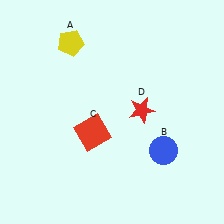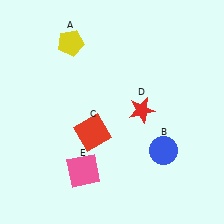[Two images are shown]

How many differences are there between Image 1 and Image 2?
There is 1 difference between the two images.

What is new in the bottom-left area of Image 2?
A pink square (E) was added in the bottom-left area of Image 2.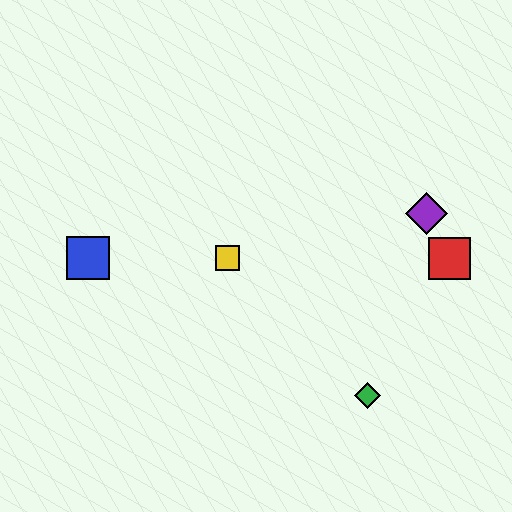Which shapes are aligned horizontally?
The red square, the blue square, the yellow square are aligned horizontally.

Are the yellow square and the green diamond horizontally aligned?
No, the yellow square is at y≈258 and the green diamond is at y≈396.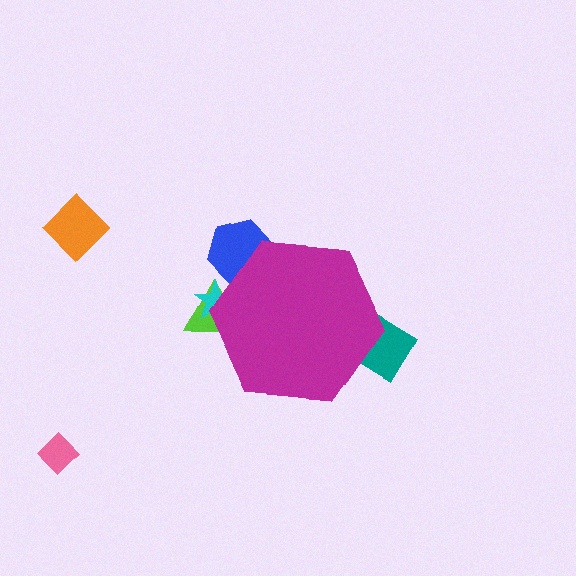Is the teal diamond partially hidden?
Yes, the teal diamond is partially hidden behind the magenta hexagon.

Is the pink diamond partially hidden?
No, the pink diamond is fully visible.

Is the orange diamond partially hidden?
No, the orange diamond is fully visible.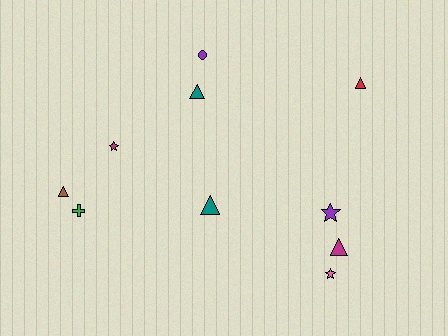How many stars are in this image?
There are 3 stars.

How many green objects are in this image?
There is 1 green object.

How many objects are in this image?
There are 10 objects.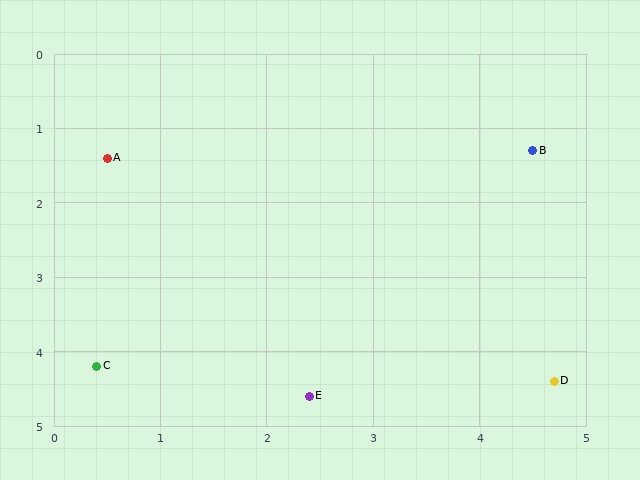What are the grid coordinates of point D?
Point D is at approximately (4.7, 4.4).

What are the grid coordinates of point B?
Point B is at approximately (4.5, 1.3).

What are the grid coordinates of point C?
Point C is at approximately (0.4, 4.2).